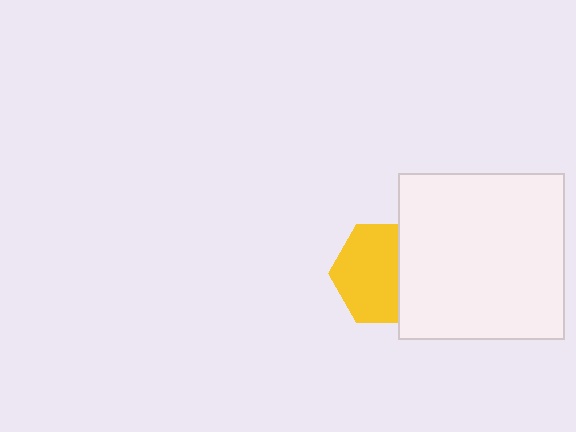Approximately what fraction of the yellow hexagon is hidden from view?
Roughly 36% of the yellow hexagon is hidden behind the white square.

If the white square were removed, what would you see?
You would see the complete yellow hexagon.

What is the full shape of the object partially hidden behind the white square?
The partially hidden object is a yellow hexagon.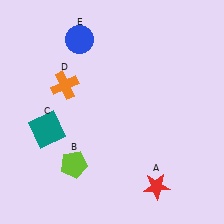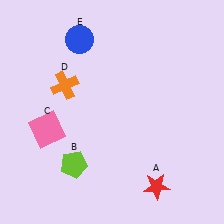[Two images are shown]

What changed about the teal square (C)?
In Image 1, C is teal. In Image 2, it changed to pink.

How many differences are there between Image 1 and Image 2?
There is 1 difference between the two images.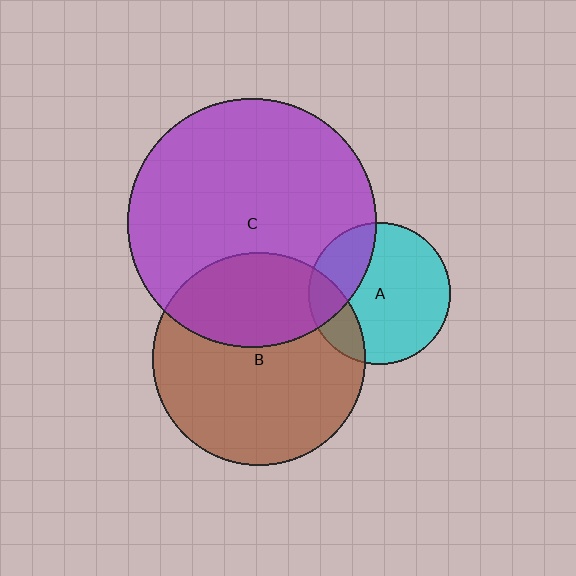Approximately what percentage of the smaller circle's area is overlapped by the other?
Approximately 25%.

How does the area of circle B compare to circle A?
Approximately 2.2 times.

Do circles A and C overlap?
Yes.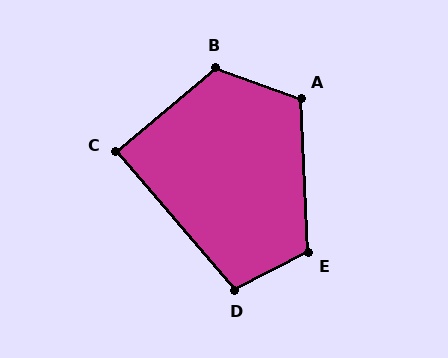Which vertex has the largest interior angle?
B, at approximately 120 degrees.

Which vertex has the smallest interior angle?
C, at approximately 89 degrees.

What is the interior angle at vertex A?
Approximately 112 degrees (obtuse).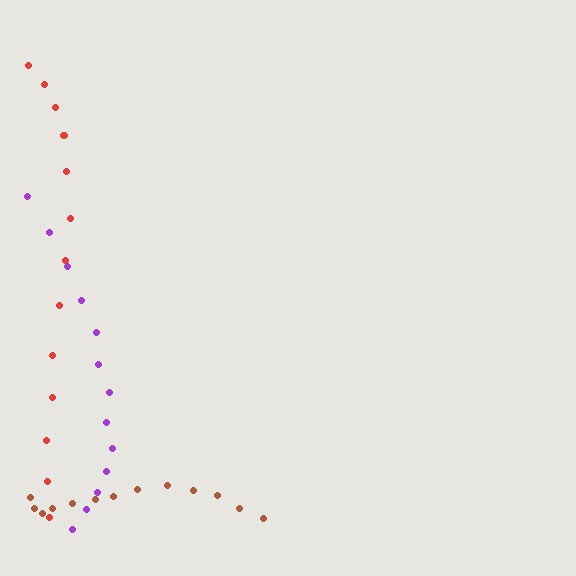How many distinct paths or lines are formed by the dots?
There are 3 distinct paths.